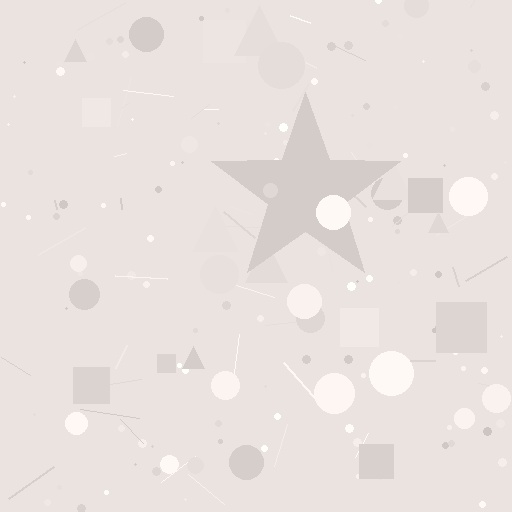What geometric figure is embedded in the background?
A star is embedded in the background.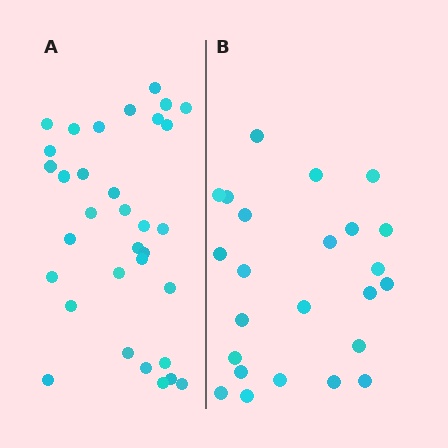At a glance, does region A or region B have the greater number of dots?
Region A (the left region) has more dots.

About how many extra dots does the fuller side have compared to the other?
Region A has roughly 8 or so more dots than region B.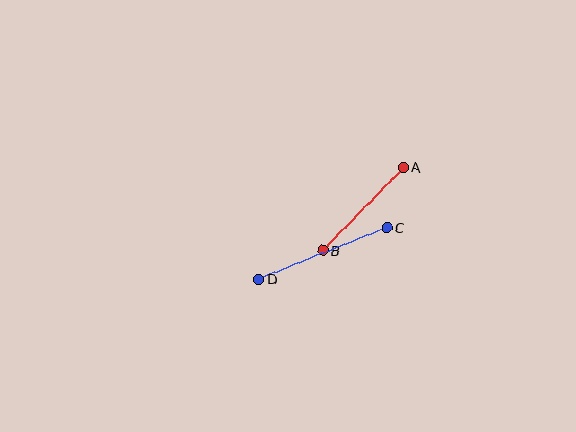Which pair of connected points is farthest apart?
Points C and D are farthest apart.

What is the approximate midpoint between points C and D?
The midpoint is at approximately (323, 253) pixels.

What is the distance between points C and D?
The distance is approximately 138 pixels.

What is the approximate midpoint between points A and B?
The midpoint is at approximately (363, 209) pixels.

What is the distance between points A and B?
The distance is approximately 116 pixels.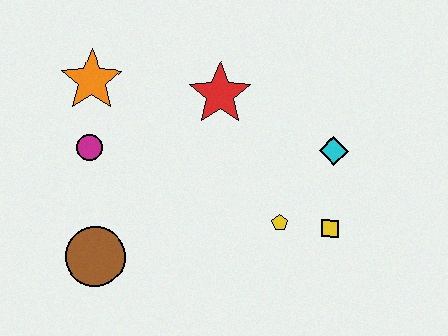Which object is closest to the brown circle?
The magenta circle is closest to the brown circle.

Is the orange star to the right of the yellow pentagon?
No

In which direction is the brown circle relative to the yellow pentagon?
The brown circle is to the left of the yellow pentagon.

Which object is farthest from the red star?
The brown circle is farthest from the red star.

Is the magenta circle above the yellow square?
Yes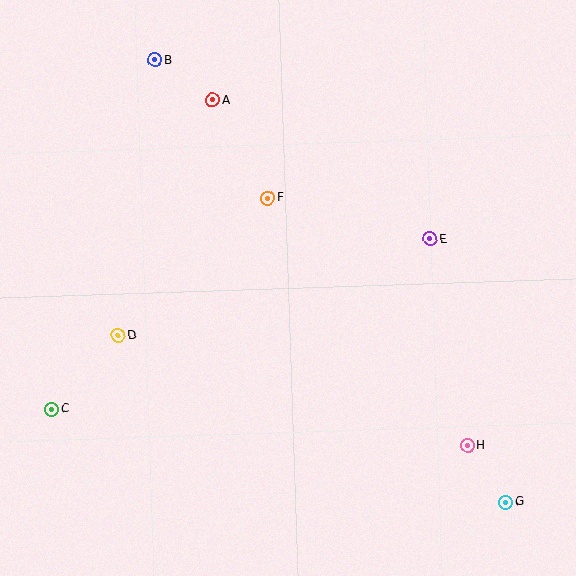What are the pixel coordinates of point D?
Point D is at (118, 335).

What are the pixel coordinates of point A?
Point A is at (213, 100).